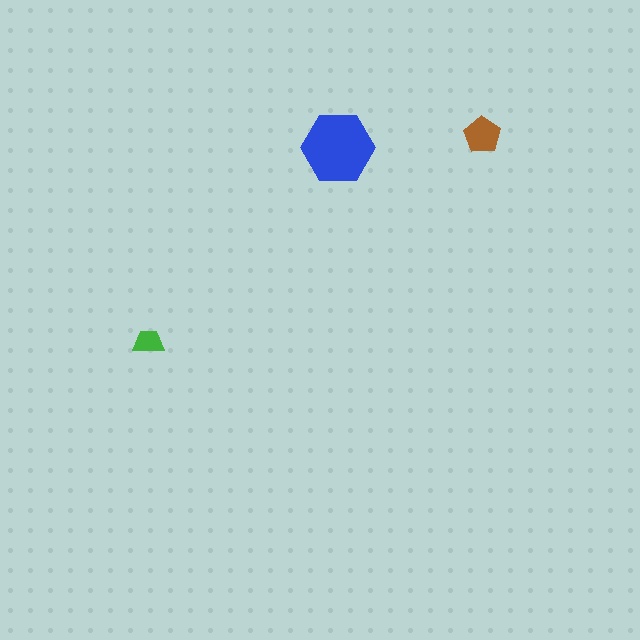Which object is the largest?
The blue hexagon.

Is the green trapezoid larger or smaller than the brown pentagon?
Smaller.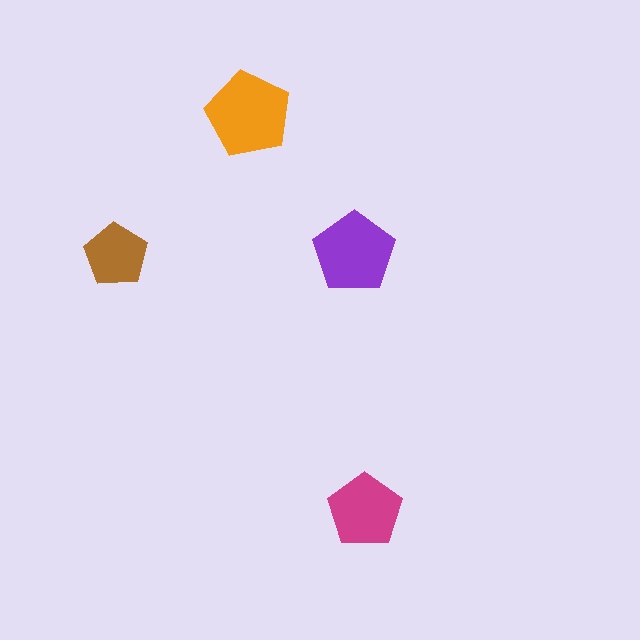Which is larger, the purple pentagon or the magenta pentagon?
The purple one.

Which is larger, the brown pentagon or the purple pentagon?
The purple one.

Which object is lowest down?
The magenta pentagon is bottommost.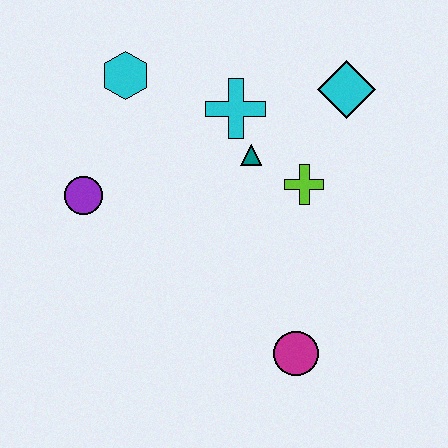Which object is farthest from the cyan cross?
The magenta circle is farthest from the cyan cross.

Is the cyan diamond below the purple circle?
No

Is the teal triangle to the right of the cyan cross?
Yes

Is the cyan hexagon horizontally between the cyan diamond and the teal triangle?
No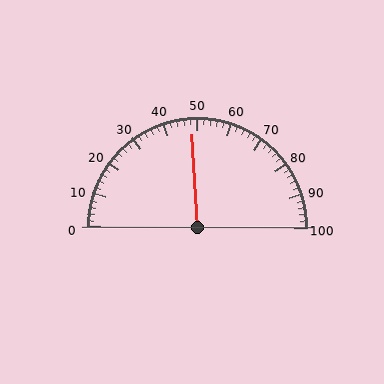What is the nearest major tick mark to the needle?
The nearest major tick mark is 50.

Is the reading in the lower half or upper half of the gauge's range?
The reading is in the lower half of the range (0 to 100).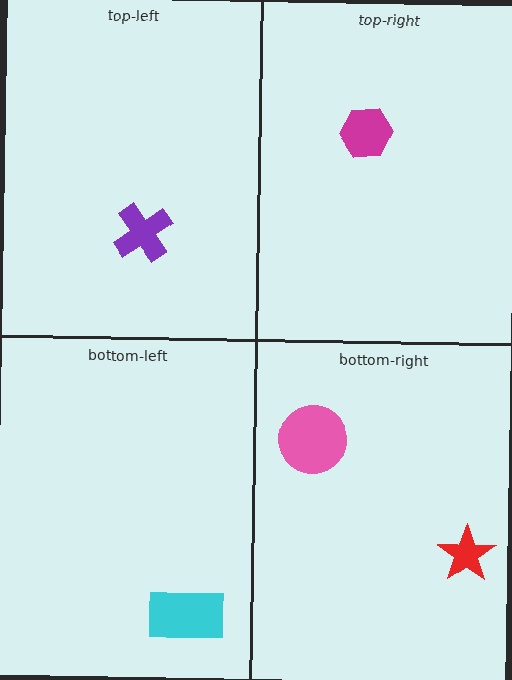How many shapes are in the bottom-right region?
2.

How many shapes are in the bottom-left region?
1.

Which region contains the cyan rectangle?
The bottom-left region.